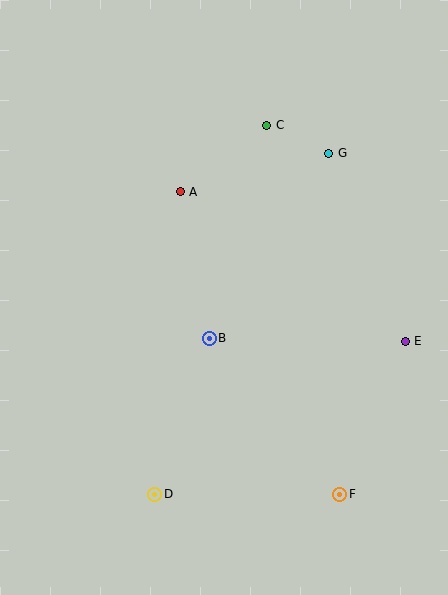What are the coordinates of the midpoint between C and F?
The midpoint between C and F is at (303, 310).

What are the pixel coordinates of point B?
Point B is at (209, 338).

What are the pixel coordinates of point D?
Point D is at (155, 494).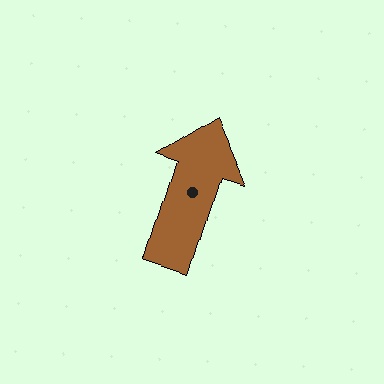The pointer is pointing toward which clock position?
Roughly 1 o'clock.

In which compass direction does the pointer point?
North.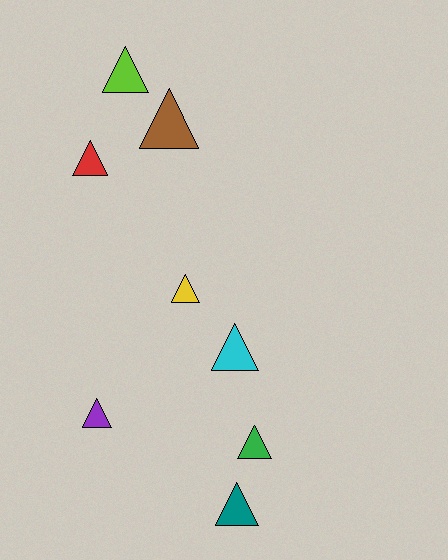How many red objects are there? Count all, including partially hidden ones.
There is 1 red object.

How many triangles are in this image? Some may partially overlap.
There are 8 triangles.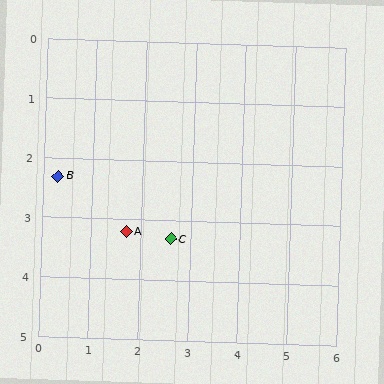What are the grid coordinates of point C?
Point C is at approximately (2.6, 3.3).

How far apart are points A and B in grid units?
Points A and B are about 1.7 grid units apart.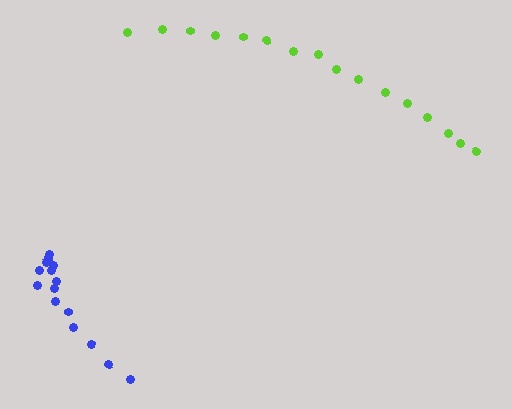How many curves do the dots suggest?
There are 2 distinct paths.